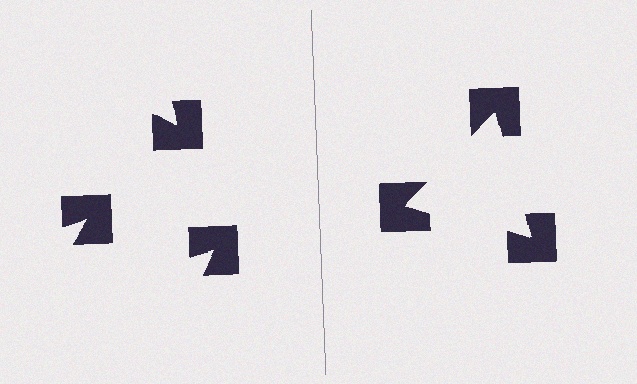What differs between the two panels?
The notched squares are positioned identically on both sides; only the wedge orientations differ. On the right they align to a triangle; on the left they are misaligned.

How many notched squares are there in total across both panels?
6 — 3 on each side.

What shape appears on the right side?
An illusory triangle.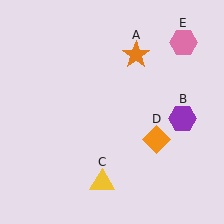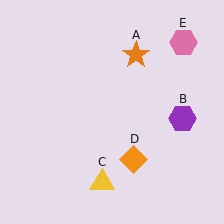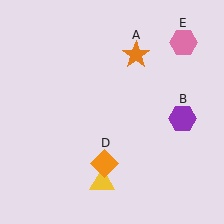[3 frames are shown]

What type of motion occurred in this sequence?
The orange diamond (object D) rotated clockwise around the center of the scene.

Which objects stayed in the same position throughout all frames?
Orange star (object A) and purple hexagon (object B) and yellow triangle (object C) and pink hexagon (object E) remained stationary.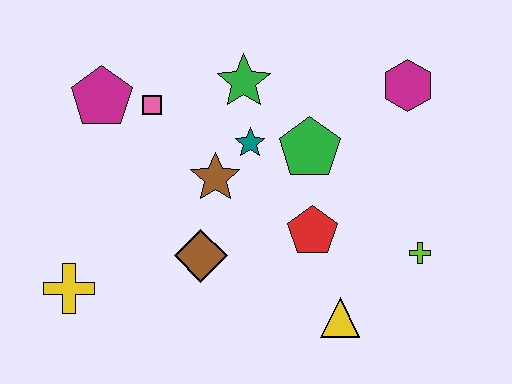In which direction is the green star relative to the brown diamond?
The green star is above the brown diamond.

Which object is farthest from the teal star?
The yellow cross is farthest from the teal star.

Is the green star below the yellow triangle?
No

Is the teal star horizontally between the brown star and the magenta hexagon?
Yes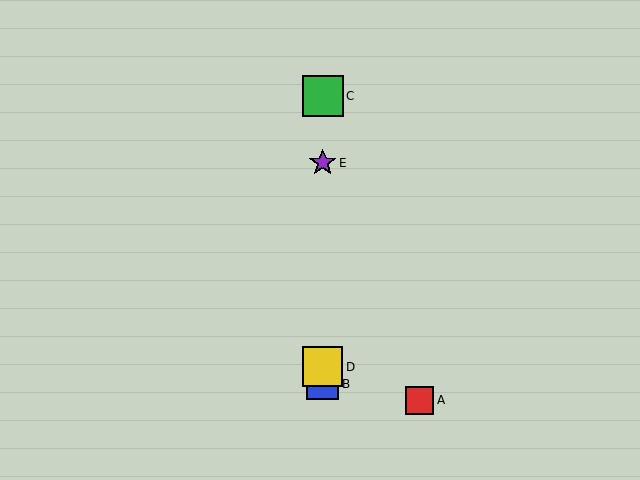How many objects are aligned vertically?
4 objects (B, C, D, E) are aligned vertically.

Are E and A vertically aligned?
No, E is at x≈323 and A is at x≈420.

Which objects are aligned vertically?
Objects B, C, D, E are aligned vertically.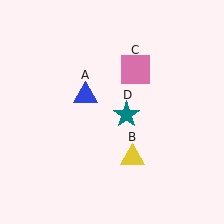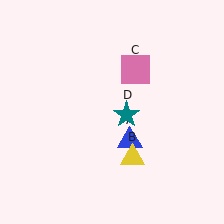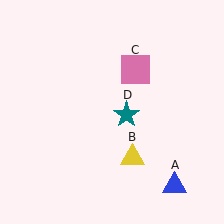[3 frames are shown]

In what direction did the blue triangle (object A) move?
The blue triangle (object A) moved down and to the right.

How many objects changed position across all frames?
1 object changed position: blue triangle (object A).